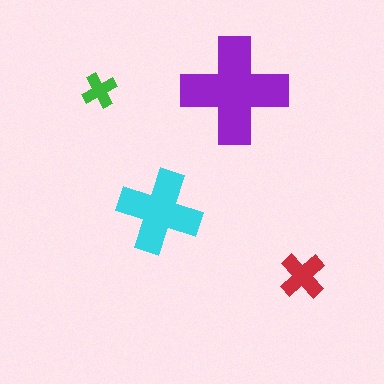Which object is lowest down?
The red cross is bottommost.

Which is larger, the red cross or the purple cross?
The purple one.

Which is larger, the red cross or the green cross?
The red one.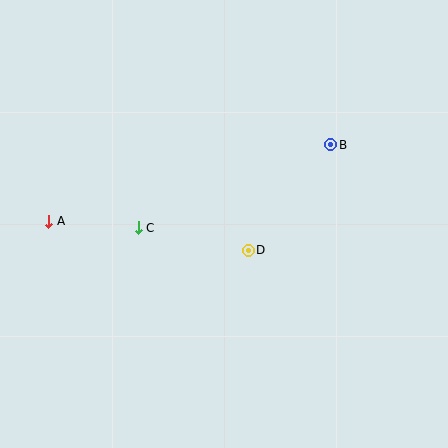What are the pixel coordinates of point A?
Point A is at (49, 221).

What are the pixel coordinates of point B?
Point B is at (331, 145).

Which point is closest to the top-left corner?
Point A is closest to the top-left corner.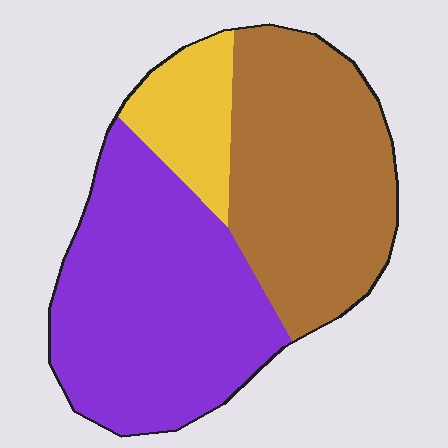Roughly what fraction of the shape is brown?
Brown takes up about two fifths (2/5) of the shape.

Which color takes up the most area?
Purple, at roughly 45%.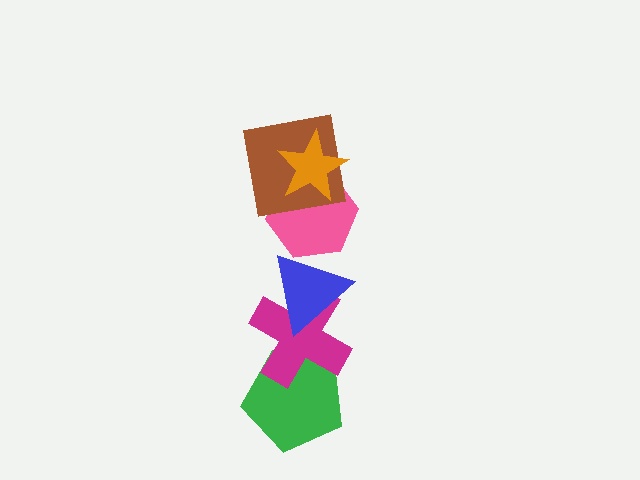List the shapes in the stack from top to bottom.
From top to bottom: the orange star, the brown square, the pink hexagon, the blue triangle, the magenta cross, the green pentagon.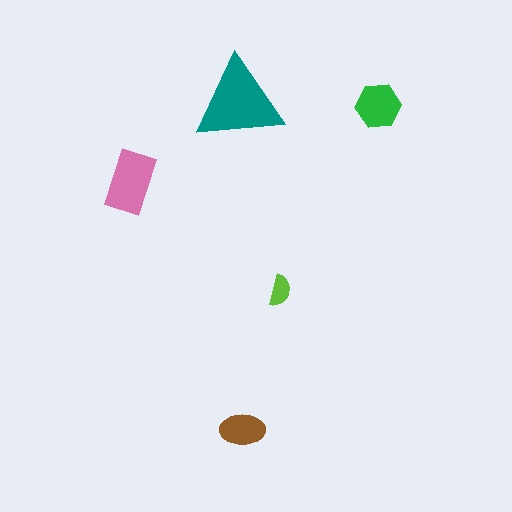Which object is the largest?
The teal triangle.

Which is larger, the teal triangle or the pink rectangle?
The teal triangle.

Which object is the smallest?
The lime semicircle.